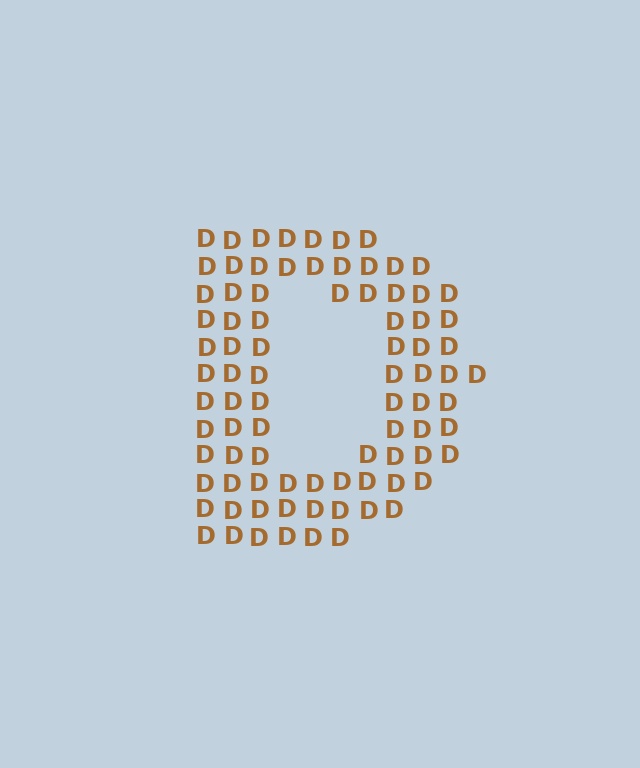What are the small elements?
The small elements are letter D's.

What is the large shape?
The large shape is the letter D.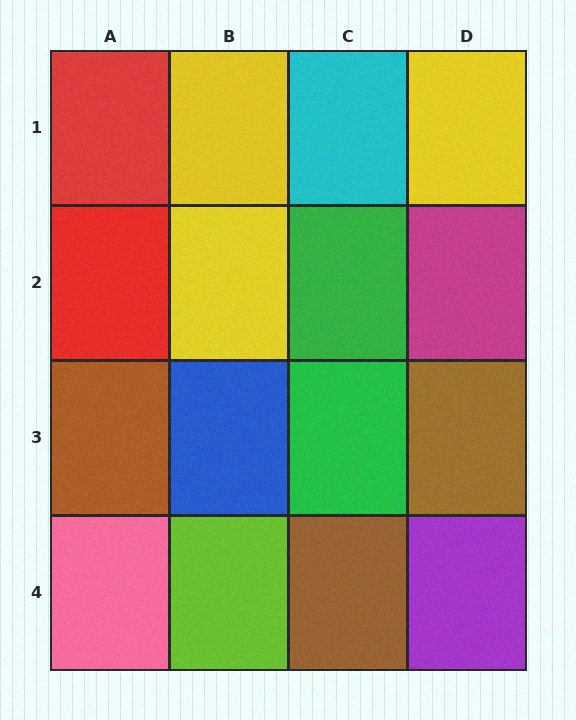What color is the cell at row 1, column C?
Cyan.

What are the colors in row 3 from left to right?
Brown, blue, green, brown.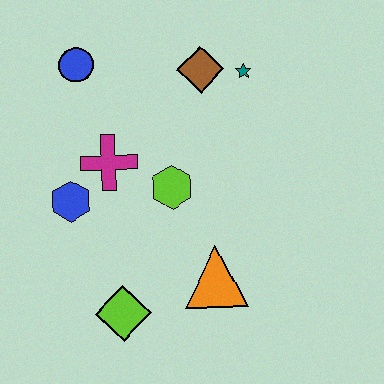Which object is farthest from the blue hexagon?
The teal star is farthest from the blue hexagon.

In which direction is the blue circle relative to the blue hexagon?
The blue circle is above the blue hexagon.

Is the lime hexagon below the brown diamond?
Yes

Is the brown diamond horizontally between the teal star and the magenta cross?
Yes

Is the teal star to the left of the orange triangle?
No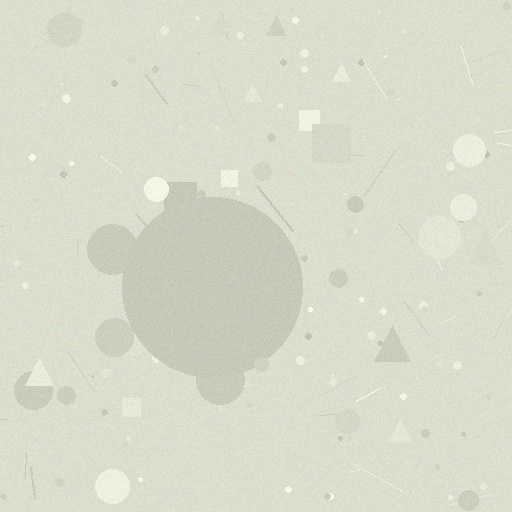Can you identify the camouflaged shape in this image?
The camouflaged shape is a circle.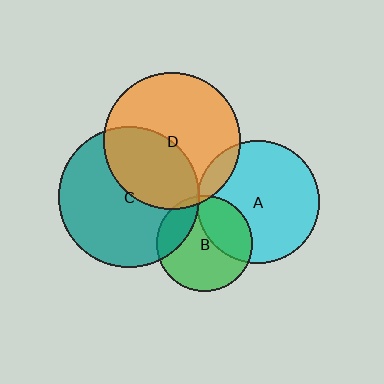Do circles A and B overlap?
Yes.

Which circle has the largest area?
Circle C (teal).